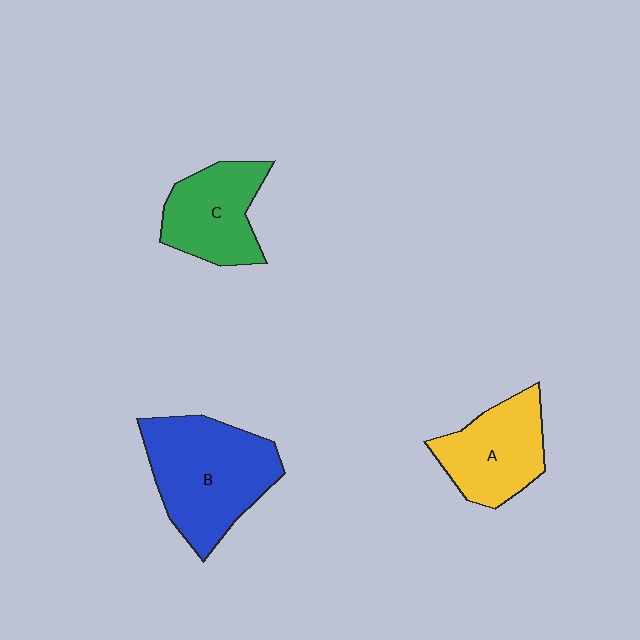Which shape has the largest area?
Shape B (blue).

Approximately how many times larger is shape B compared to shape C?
Approximately 1.5 times.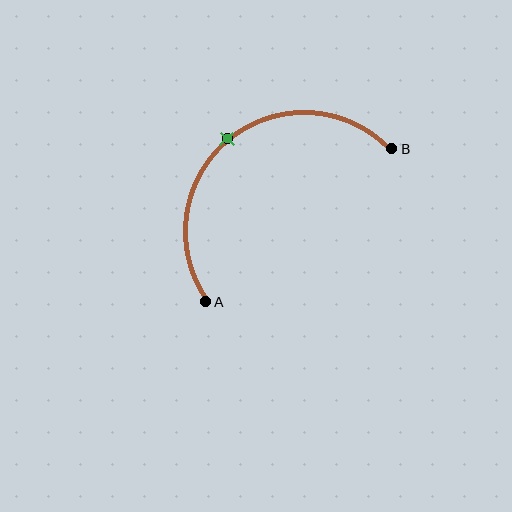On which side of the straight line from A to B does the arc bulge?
The arc bulges above and to the left of the straight line connecting A and B.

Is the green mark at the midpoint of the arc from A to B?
Yes. The green mark lies on the arc at equal arc-length from both A and B — it is the arc midpoint.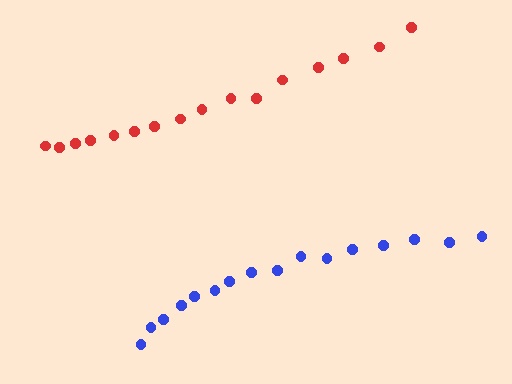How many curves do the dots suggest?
There are 2 distinct paths.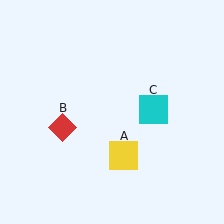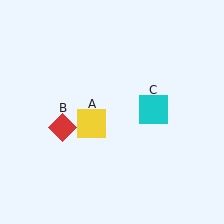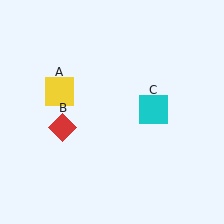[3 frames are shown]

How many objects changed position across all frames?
1 object changed position: yellow square (object A).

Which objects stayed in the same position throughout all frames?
Red diamond (object B) and cyan square (object C) remained stationary.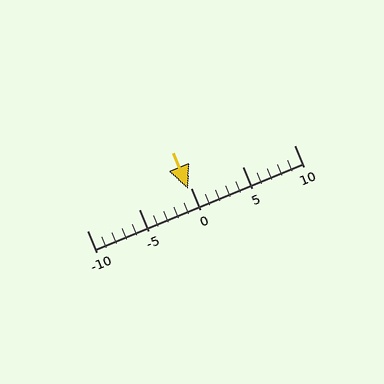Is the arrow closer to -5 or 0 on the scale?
The arrow is closer to 0.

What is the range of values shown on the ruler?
The ruler shows values from -10 to 10.